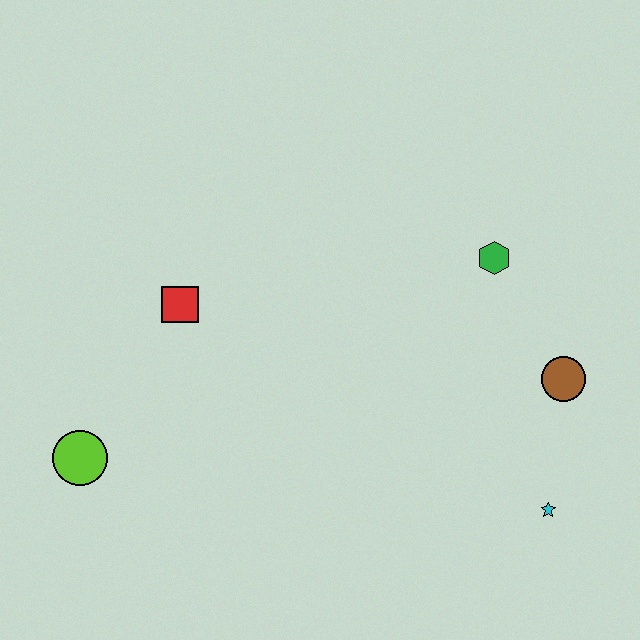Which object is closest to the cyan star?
The brown circle is closest to the cyan star.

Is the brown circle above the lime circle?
Yes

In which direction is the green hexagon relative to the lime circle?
The green hexagon is to the right of the lime circle.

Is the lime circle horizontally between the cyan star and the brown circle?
No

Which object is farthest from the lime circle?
The brown circle is farthest from the lime circle.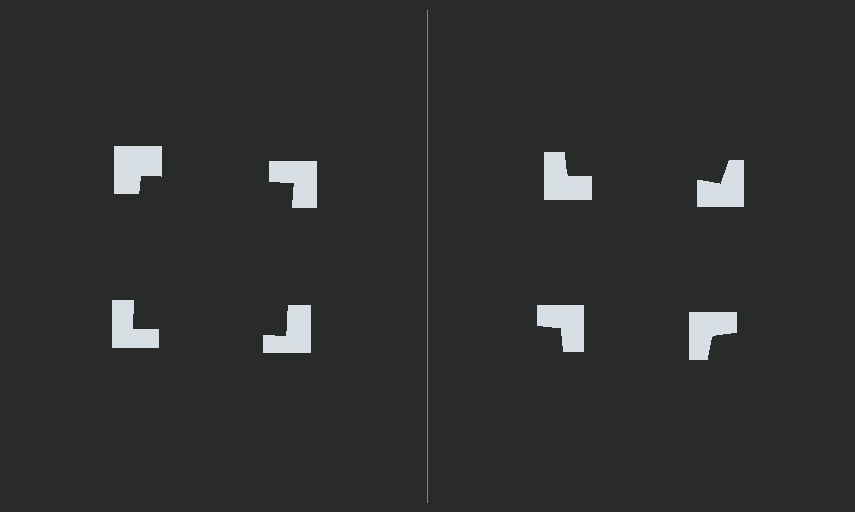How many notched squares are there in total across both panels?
8 — 4 on each side.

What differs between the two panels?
The notched squares are positioned identically on both sides; only the wedge orientations differ. On the left they align to a square; on the right they are misaligned.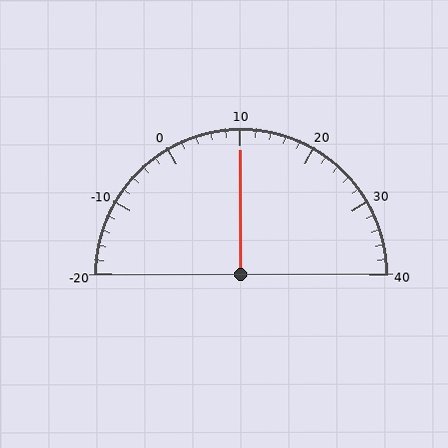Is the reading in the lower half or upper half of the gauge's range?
The reading is in the upper half of the range (-20 to 40).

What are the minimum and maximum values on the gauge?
The gauge ranges from -20 to 40.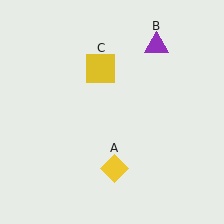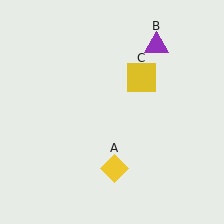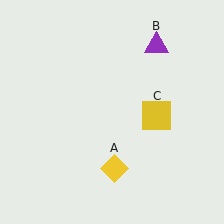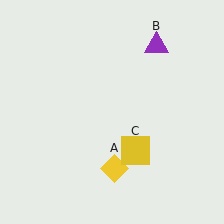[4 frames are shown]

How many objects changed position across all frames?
1 object changed position: yellow square (object C).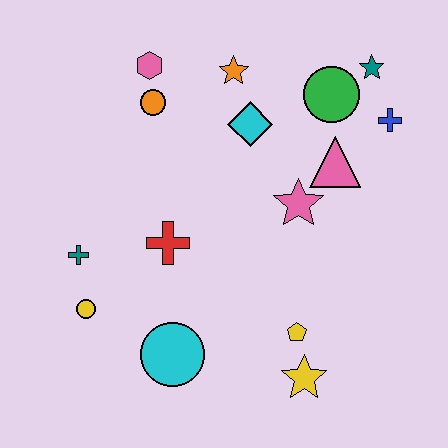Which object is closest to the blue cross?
The teal star is closest to the blue cross.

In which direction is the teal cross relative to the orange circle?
The teal cross is below the orange circle.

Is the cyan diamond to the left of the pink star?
Yes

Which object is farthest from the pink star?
The yellow circle is farthest from the pink star.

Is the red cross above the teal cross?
Yes